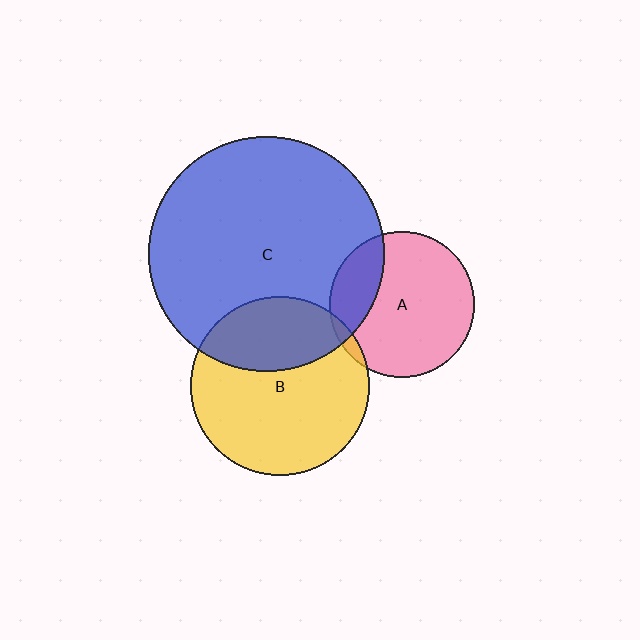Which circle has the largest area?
Circle C (blue).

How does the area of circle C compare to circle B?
Approximately 1.7 times.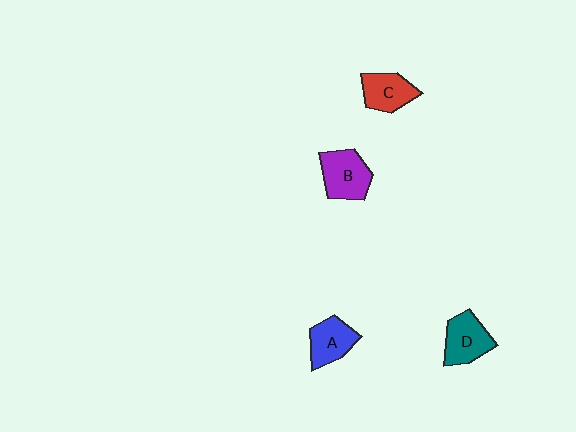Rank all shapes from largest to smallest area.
From largest to smallest: B (purple), D (teal), A (blue), C (red).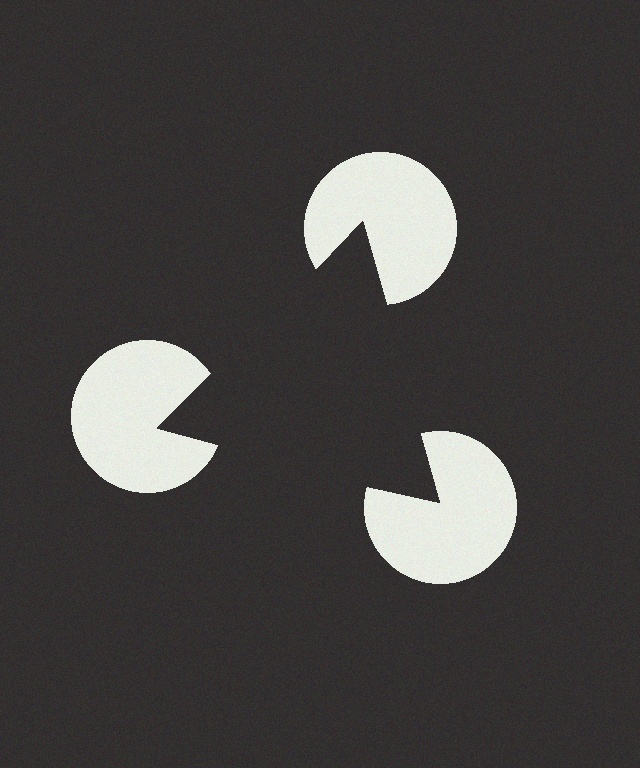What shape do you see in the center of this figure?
An illusory triangle — its edges are inferred from the aligned wedge cuts in the pac-man discs, not physically drawn.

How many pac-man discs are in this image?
There are 3 — one at each vertex of the illusory triangle.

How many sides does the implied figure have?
3 sides.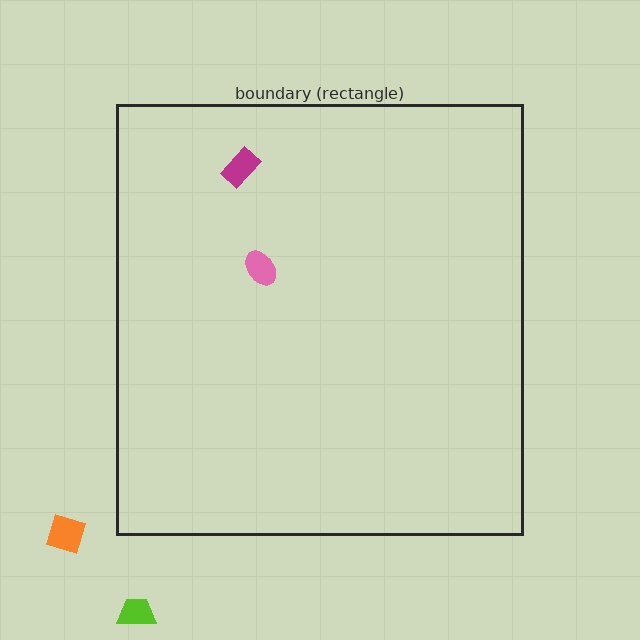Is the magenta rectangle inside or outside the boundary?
Inside.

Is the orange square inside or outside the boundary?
Outside.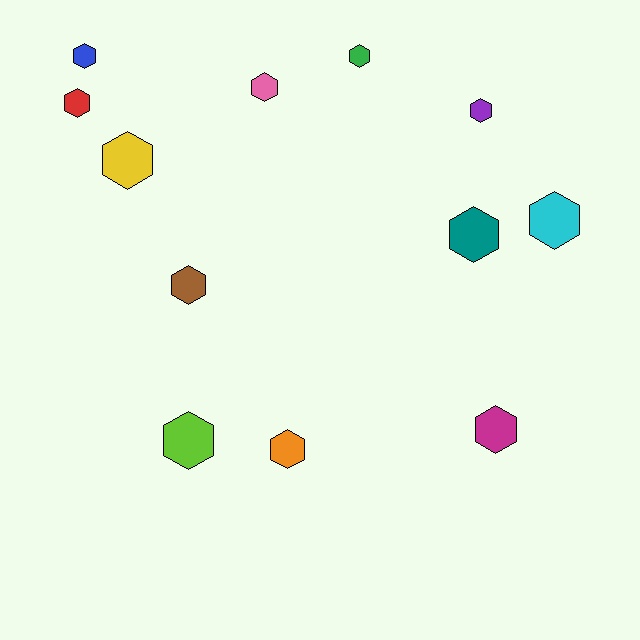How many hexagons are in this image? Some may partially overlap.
There are 12 hexagons.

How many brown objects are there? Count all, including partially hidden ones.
There is 1 brown object.